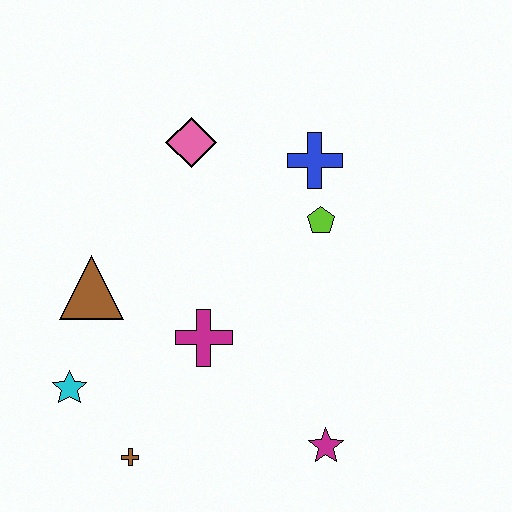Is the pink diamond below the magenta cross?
No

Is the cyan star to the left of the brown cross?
Yes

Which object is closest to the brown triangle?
The cyan star is closest to the brown triangle.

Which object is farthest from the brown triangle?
The magenta star is farthest from the brown triangle.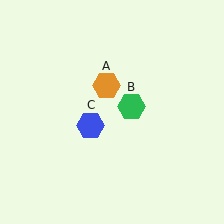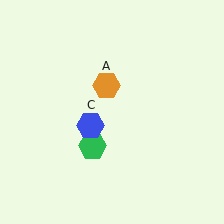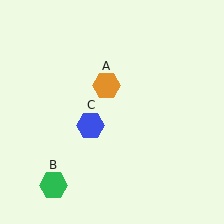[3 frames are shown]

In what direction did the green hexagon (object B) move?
The green hexagon (object B) moved down and to the left.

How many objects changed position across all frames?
1 object changed position: green hexagon (object B).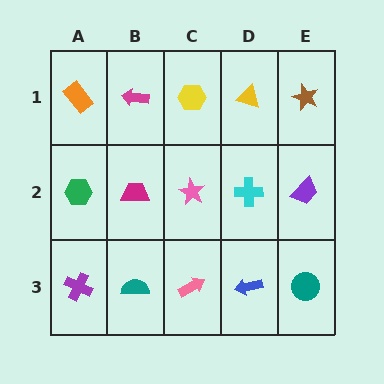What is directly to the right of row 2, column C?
A cyan cross.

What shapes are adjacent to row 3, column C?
A pink star (row 2, column C), a teal semicircle (row 3, column B), a blue arrow (row 3, column D).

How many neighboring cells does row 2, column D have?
4.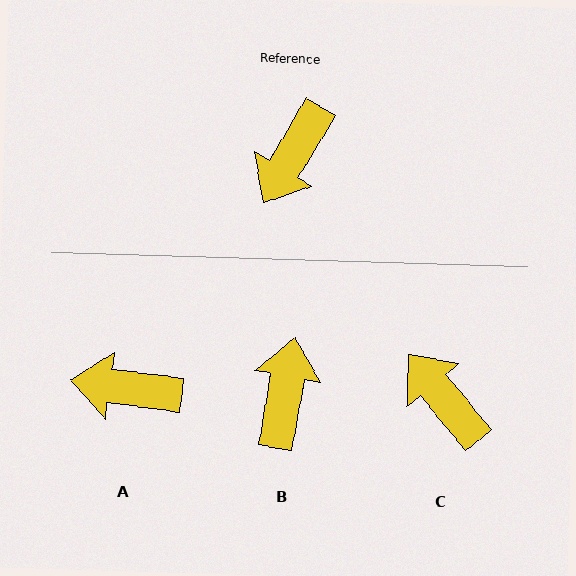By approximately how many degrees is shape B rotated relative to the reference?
Approximately 159 degrees clockwise.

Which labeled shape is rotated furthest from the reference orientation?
B, about 159 degrees away.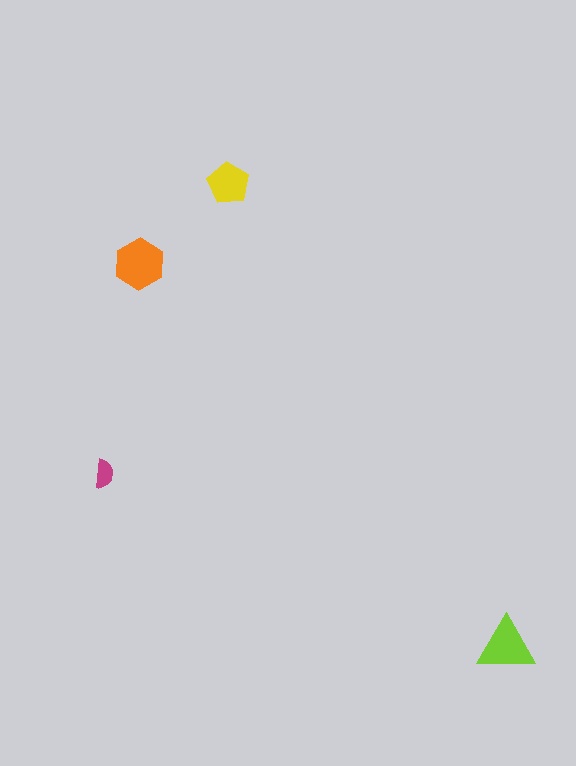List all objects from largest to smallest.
The orange hexagon, the lime triangle, the yellow pentagon, the magenta semicircle.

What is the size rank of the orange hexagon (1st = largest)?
1st.